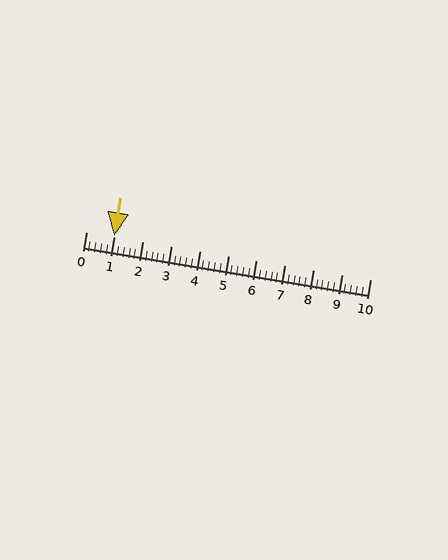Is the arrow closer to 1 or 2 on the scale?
The arrow is closer to 1.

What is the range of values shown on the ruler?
The ruler shows values from 0 to 10.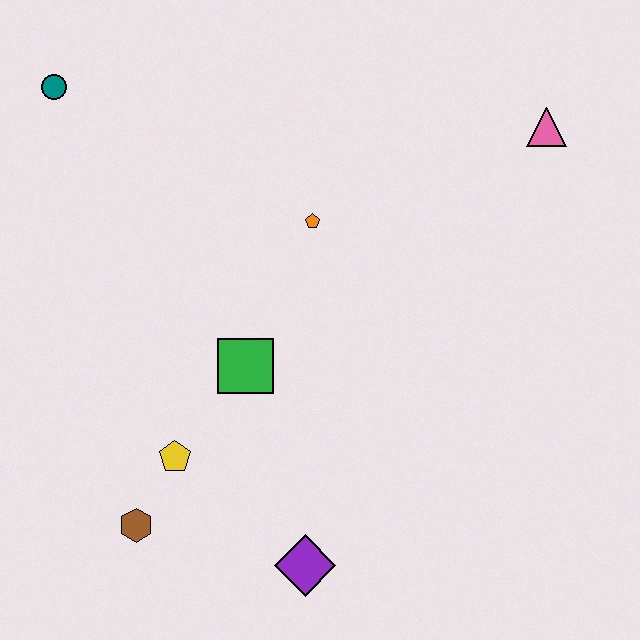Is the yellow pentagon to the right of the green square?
No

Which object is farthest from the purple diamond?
The teal circle is farthest from the purple diamond.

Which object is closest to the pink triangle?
The orange pentagon is closest to the pink triangle.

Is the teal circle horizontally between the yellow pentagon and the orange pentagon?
No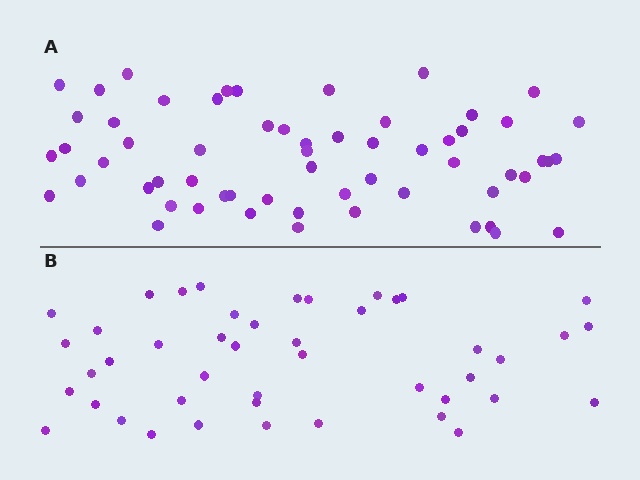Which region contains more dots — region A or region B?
Region A (the top region) has more dots.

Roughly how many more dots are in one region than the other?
Region A has approximately 15 more dots than region B.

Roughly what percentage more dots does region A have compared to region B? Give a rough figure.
About 35% more.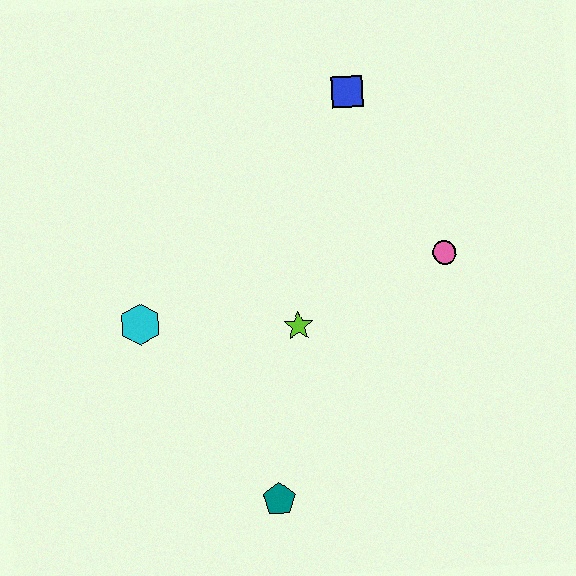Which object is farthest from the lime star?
The blue square is farthest from the lime star.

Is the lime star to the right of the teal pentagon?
Yes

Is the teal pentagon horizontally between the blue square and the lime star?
No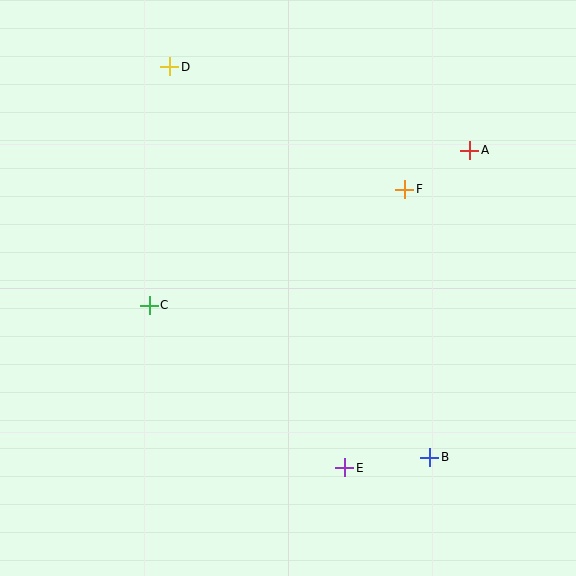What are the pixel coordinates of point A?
Point A is at (470, 150).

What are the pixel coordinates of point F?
Point F is at (405, 189).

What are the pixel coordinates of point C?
Point C is at (149, 305).